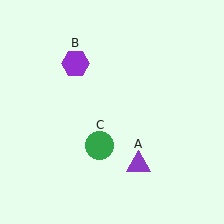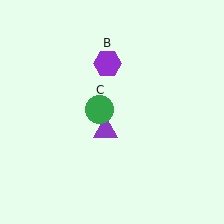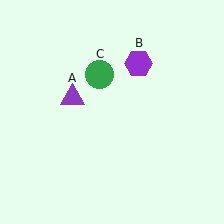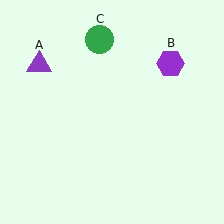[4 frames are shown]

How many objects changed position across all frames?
3 objects changed position: purple triangle (object A), purple hexagon (object B), green circle (object C).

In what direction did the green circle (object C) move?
The green circle (object C) moved up.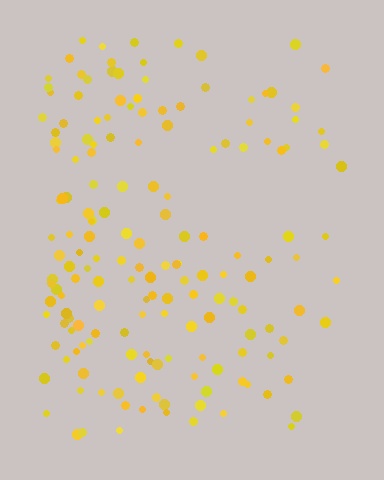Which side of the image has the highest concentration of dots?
The left.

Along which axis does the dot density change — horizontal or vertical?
Horizontal.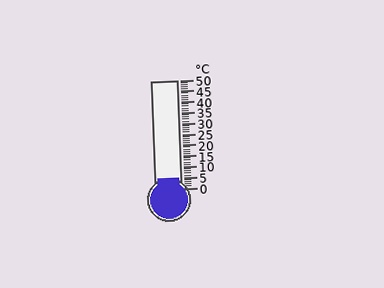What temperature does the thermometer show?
The thermometer shows approximately 5°C.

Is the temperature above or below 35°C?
The temperature is below 35°C.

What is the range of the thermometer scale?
The thermometer scale ranges from 0°C to 50°C.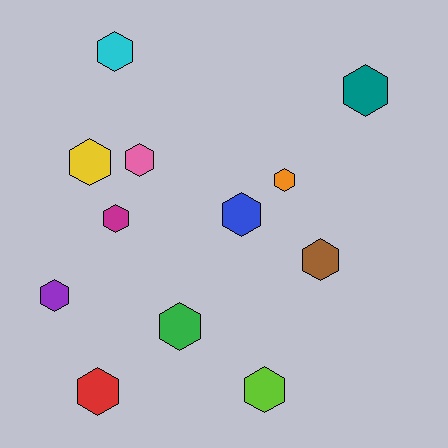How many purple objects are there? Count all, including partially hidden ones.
There is 1 purple object.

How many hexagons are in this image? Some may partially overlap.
There are 12 hexagons.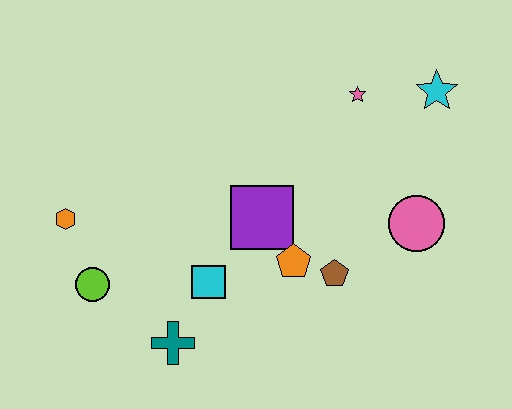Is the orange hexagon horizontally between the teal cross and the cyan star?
No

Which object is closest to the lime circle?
The orange hexagon is closest to the lime circle.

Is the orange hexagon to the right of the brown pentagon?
No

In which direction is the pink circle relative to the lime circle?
The pink circle is to the right of the lime circle.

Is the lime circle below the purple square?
Yes